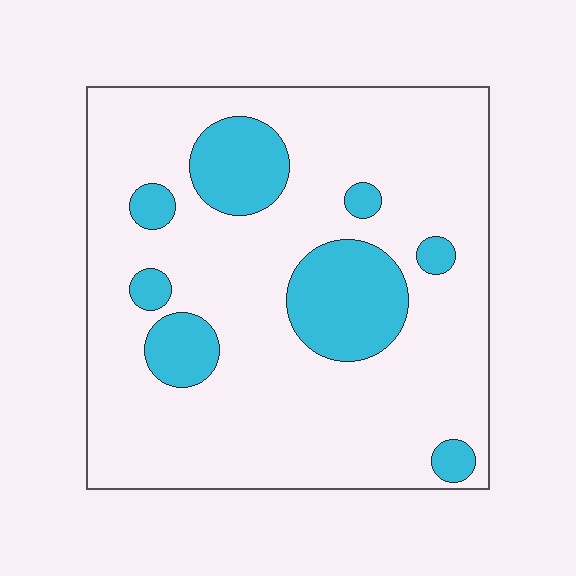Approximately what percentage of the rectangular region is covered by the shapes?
Approximately 20%.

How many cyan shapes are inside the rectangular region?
8.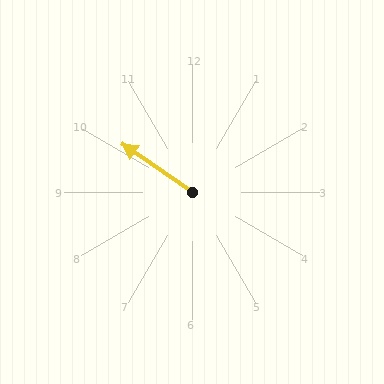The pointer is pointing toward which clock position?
Roughly 10 o'clock.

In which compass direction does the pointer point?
Northwest.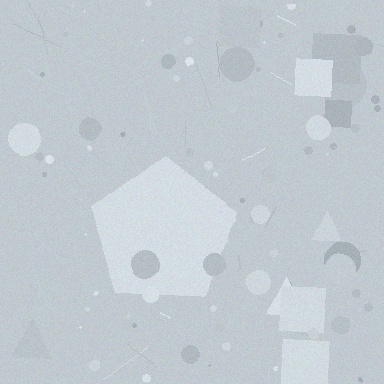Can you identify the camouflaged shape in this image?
The camouflaged shape is a pentagon.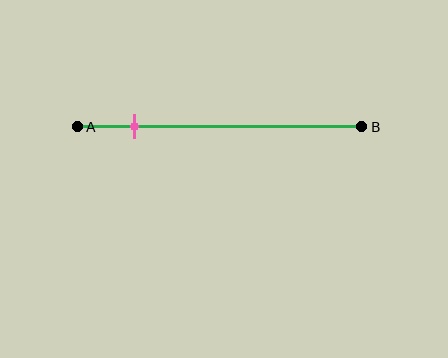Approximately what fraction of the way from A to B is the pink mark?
The pink mark is approximately 20% of the way from A to B.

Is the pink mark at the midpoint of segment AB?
No, the mark is at about 20% from A, not at the 50% midpoint.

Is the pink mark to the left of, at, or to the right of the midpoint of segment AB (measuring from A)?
The pink mark is to the left of the midpoint of segment AB.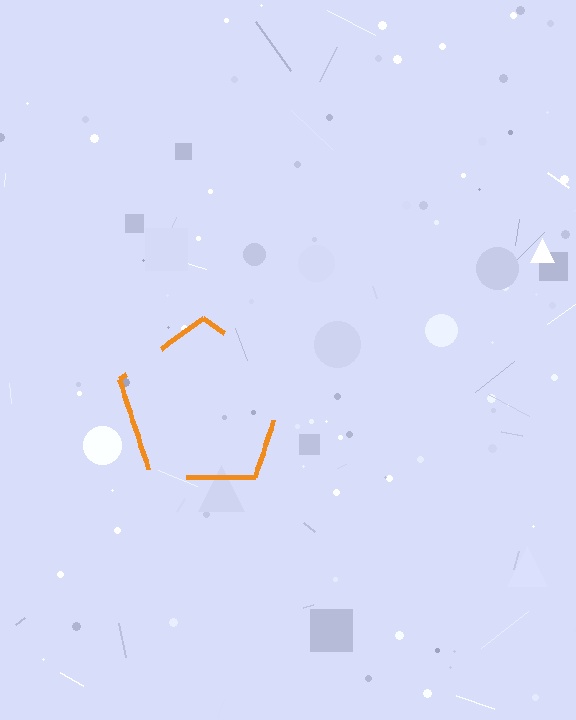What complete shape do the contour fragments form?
The contour fragments form a pentagon.